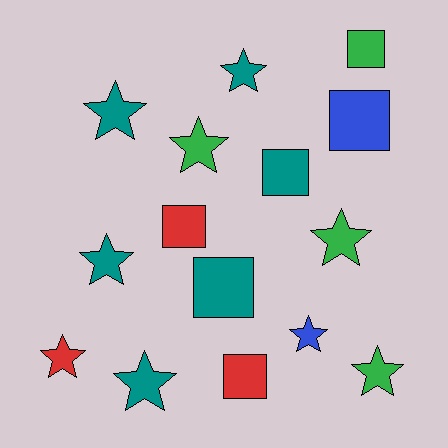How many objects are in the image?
There are 15 objects.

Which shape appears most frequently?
Star, with 9 objects.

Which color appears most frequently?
Teal, with 6 objects.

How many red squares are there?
There are 2 red squares.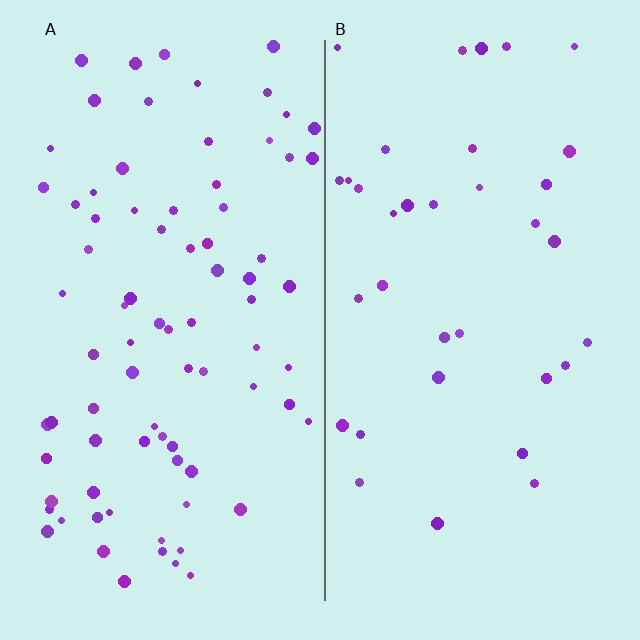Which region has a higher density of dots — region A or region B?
A (the left).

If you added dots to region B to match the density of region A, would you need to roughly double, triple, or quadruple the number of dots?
Approximately double.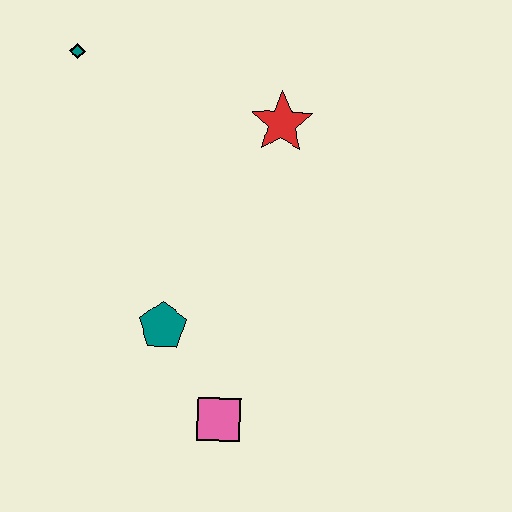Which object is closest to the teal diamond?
The red star is closest to the teal diamond.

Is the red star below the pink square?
No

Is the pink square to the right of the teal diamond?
Yes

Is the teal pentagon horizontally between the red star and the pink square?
No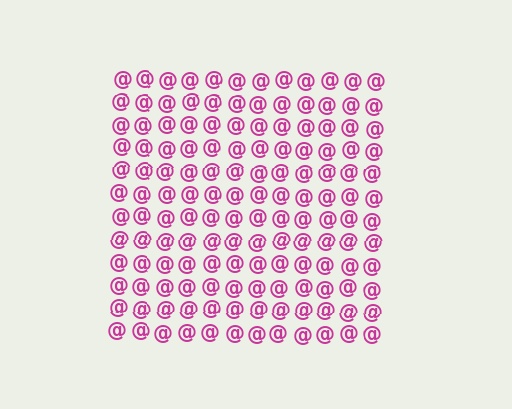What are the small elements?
The small elements are at signs.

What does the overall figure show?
The overall figure shows a square.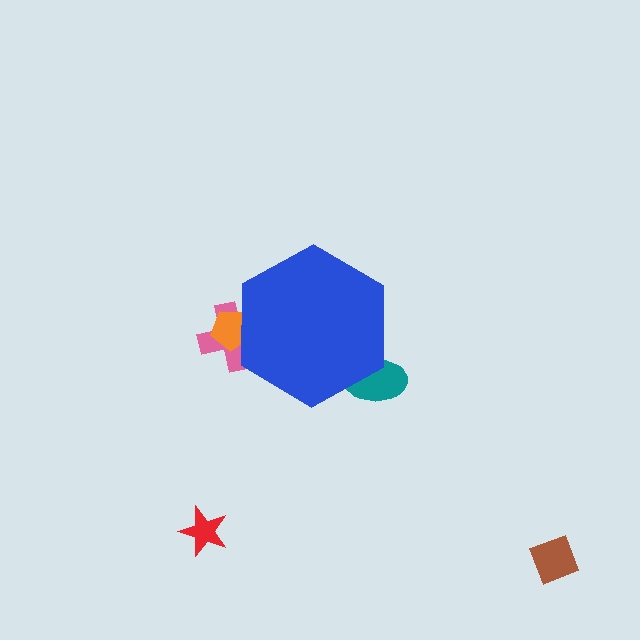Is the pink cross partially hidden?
Yes, the pink cross is partially hidden behind the blue hexagon.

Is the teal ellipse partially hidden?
Yes, the teal ellipse is partially hidden behind the blue hexagon.